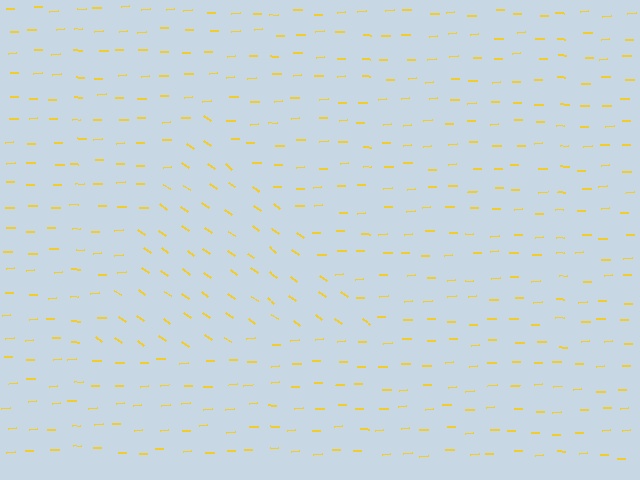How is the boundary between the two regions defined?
The boundary is defined purely by a change in line orientation (approximately 39 degrees difference). All lines are the same color and thickness.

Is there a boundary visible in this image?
Yes, there is a texture boundary formed by a change in line orientation.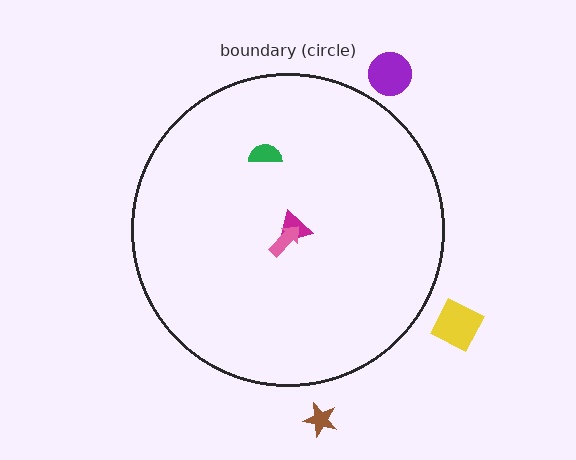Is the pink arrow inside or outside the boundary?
Inside.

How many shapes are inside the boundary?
3 inside, 3 outside.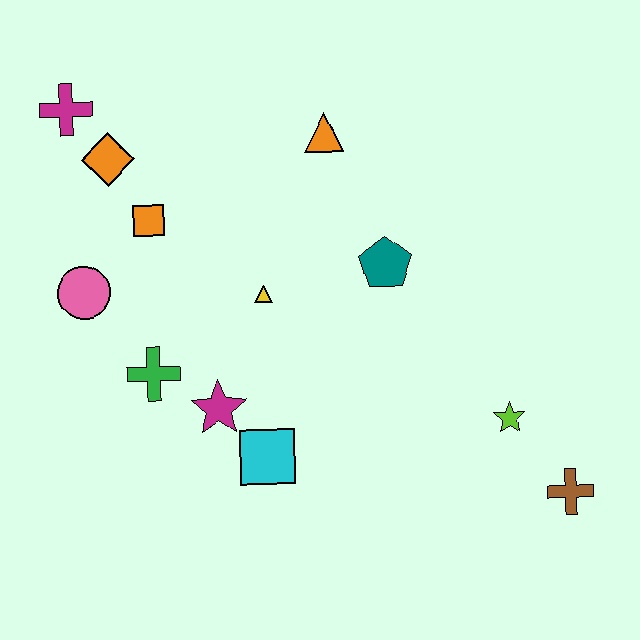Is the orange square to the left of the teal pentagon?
Yes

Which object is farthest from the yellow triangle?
The brown cross is farthest from the yellow triangle.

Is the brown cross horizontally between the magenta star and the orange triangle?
No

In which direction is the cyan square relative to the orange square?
The cyan square is below the orange square.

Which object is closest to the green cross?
The magenta star is closest to the green cross.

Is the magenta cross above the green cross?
Yes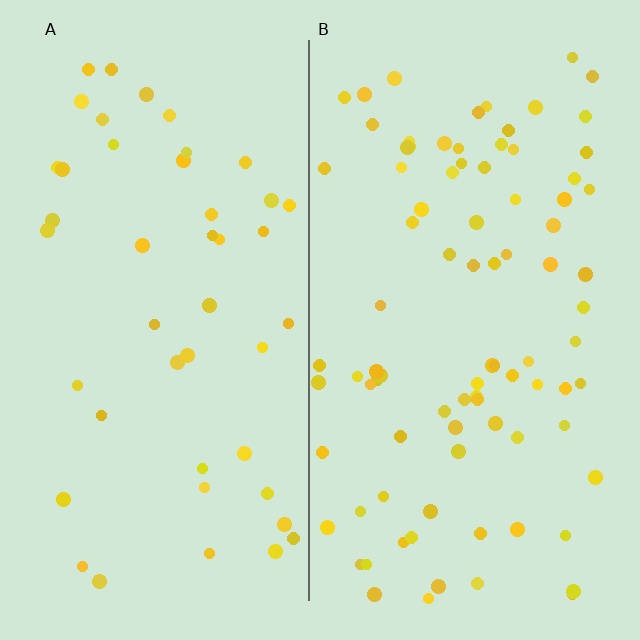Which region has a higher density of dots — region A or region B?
B (the right).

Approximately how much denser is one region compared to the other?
Approximately 2.0× — region B over region A.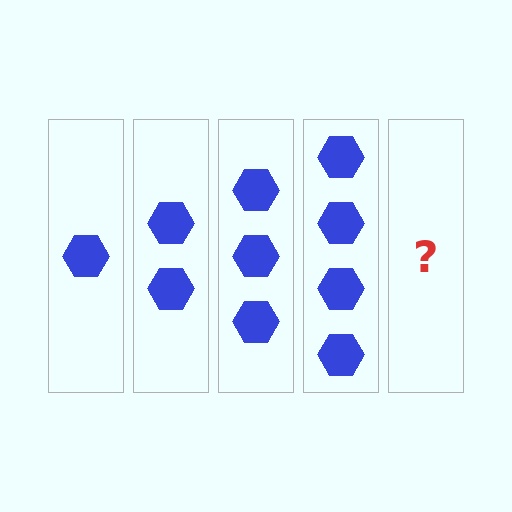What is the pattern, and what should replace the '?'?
The pattern is that each step adds one more hexagon. The '?' should be 5 hexagons.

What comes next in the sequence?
The next element should be 5 hexagons.